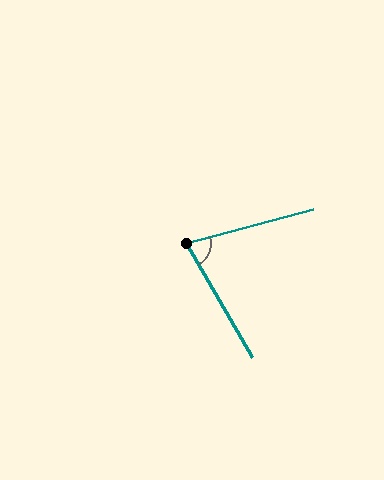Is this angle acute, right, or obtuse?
It is acute.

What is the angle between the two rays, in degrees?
Approximately 75 degrees.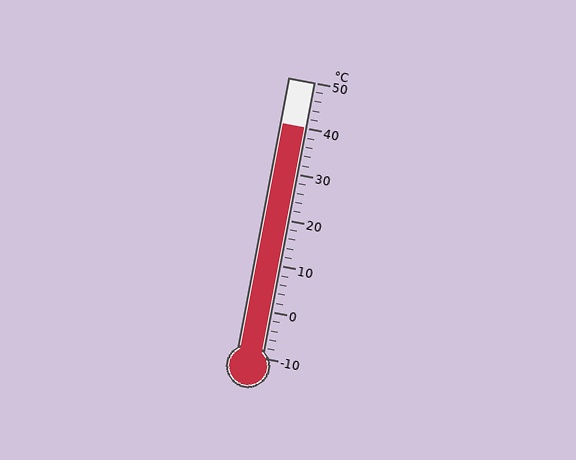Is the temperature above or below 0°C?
The temperature is above 0°C.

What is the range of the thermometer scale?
The thermometer scale ranges from -10°C to 50°C.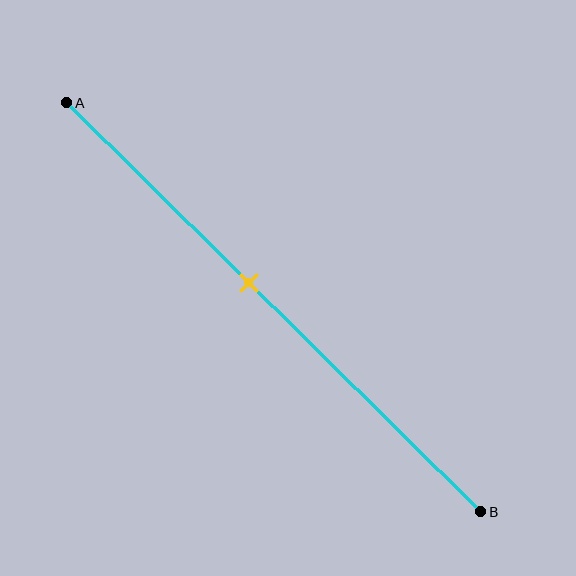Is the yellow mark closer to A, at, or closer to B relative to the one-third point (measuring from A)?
The yellow mark is closer to point B than the one-third point of segment AB.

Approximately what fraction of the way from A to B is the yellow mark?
The yellow mark is approximately 45% of the way from A to B.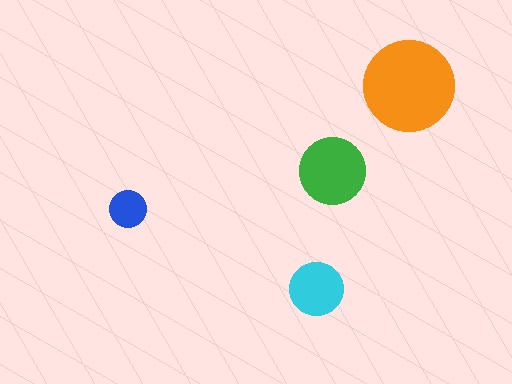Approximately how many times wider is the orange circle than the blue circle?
About 2.5 times wider.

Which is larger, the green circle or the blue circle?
The green one.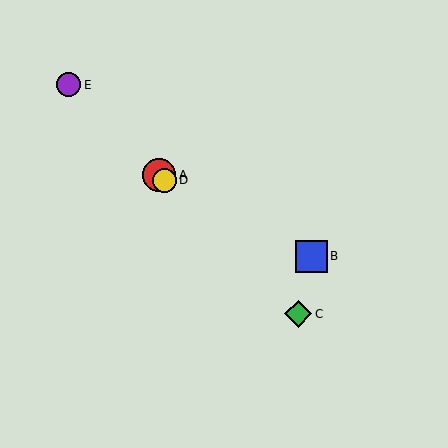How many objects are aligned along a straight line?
4 objects (A, C, D, E) are aligned along a straight line.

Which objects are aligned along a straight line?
Objects A, C, D, E are aligned along a straight line.